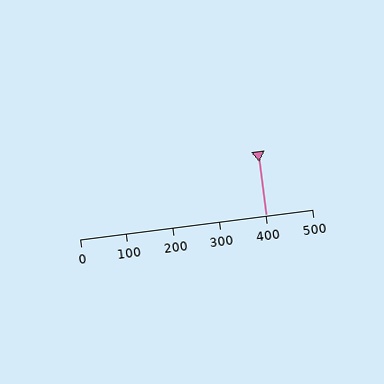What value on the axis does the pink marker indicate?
The marker indicates approximately 400.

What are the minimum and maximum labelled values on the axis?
The axis runs from 0 to 500.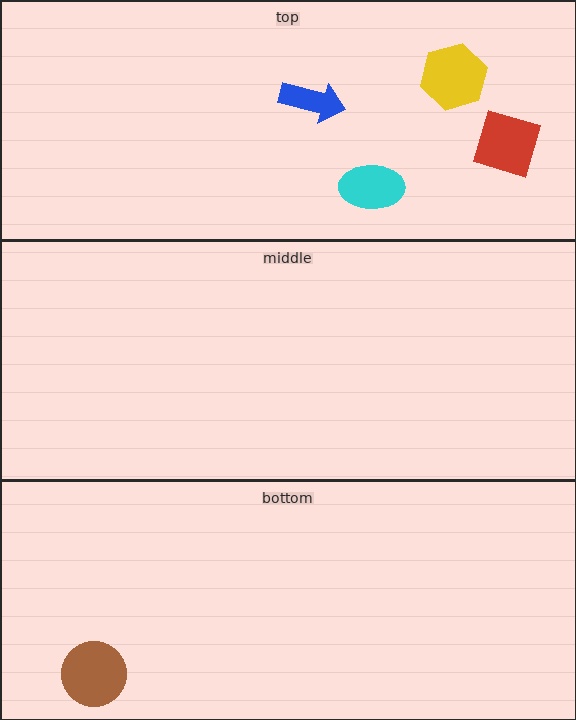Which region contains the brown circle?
The bottom region.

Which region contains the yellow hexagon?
The top region.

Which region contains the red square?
The top region.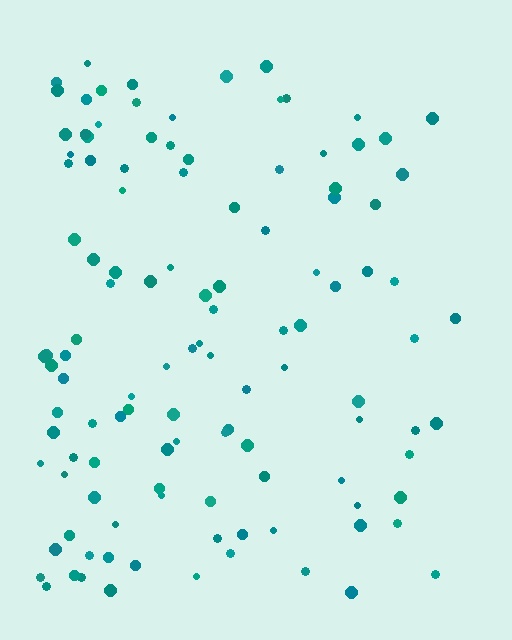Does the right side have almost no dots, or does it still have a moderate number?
Still a moderate number, just noticeably fewer than the left.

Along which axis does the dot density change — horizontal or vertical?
Horizontal.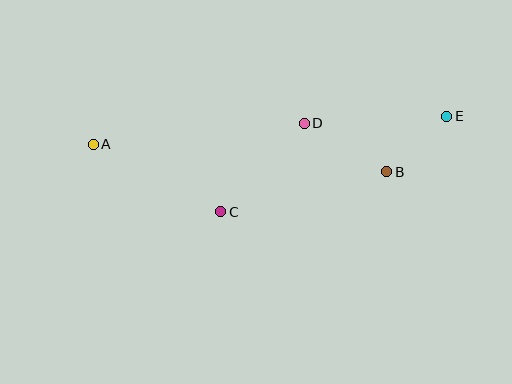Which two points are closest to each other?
Points B and E are closest to each other.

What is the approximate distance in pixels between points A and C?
The distance between A and C is approximately 144 pixels.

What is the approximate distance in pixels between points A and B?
The distance between A and B is approximately 295 pixels.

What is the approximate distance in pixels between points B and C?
The distance between B and C is approximately 170 pixels.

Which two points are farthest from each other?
Points A and E are farthest from each other.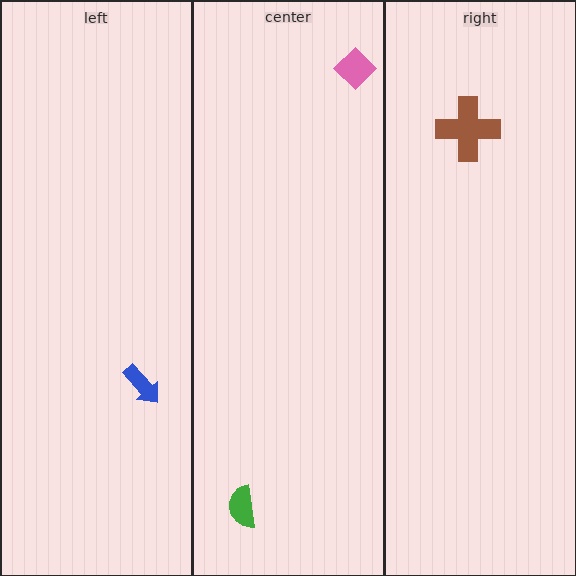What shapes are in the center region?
The pink diamond, the green semicircle.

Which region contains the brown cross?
The right region.